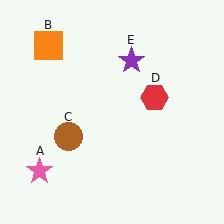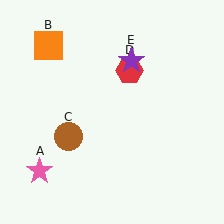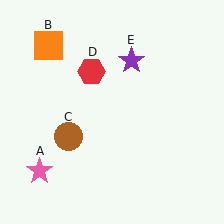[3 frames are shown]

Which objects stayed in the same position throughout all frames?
Pink star (object A) and orange square (object B) and brown circle (object C) and purple star (object E) remained stationary.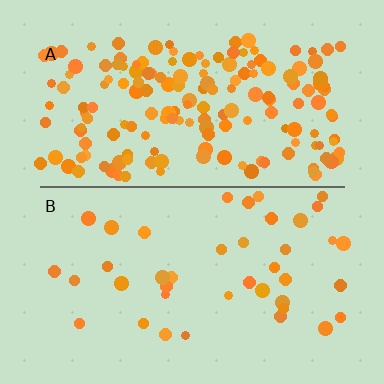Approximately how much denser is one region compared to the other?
Approximately 4.0× — region A over region B.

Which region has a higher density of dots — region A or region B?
A (the top).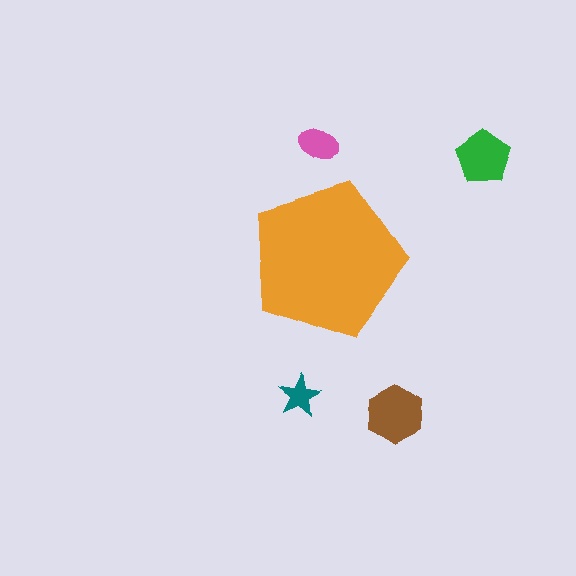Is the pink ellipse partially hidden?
No, the pink ellipse is fully visible.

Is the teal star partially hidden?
No, the teal star is fully visible.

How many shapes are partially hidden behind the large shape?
0 shapes are partially hidden.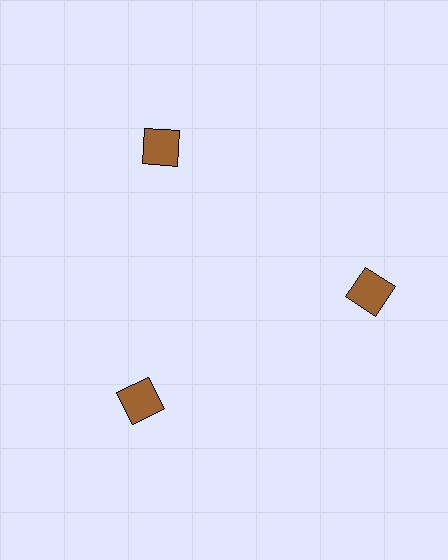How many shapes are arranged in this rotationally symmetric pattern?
There are 3 shapes, arranged in 3 groups of 1.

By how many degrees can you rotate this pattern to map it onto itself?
The pattern maps onto itself every 120 degrees of rotation.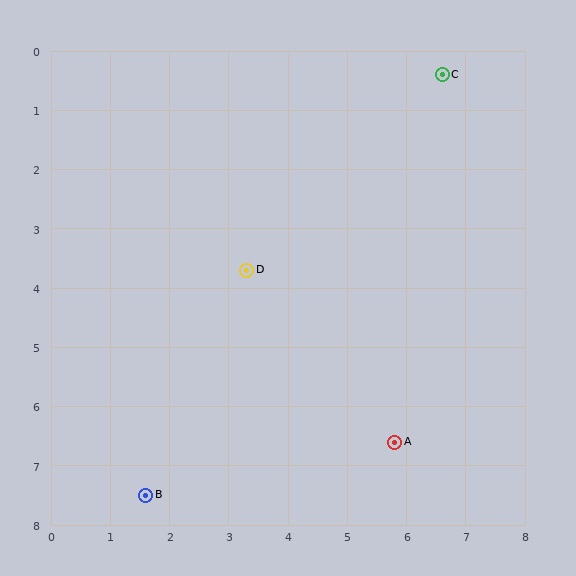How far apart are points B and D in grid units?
Points B and D are about 4.2 grid units apart.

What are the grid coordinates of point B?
Point B is at approximately (1.6, 7.5).